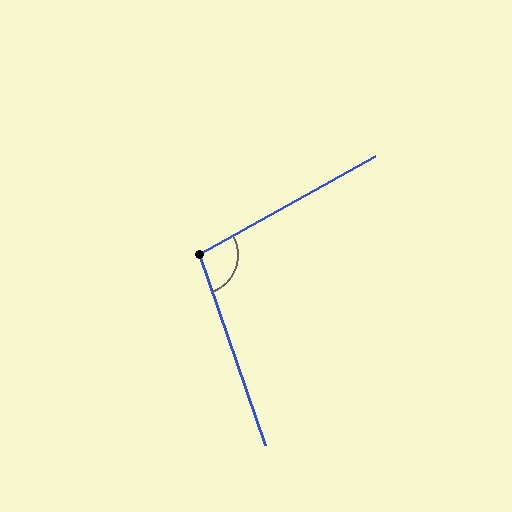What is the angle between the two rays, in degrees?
Approximately 100 degrees.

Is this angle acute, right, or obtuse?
It is obtuse.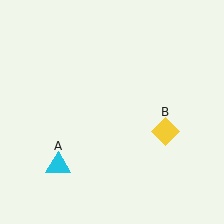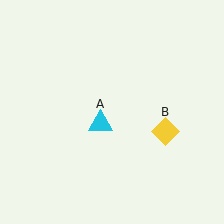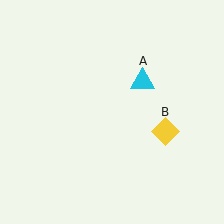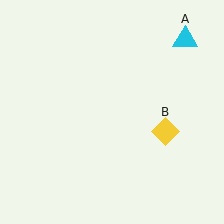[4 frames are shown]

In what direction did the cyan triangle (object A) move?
The cyan triangle (object A) moved up and to the right.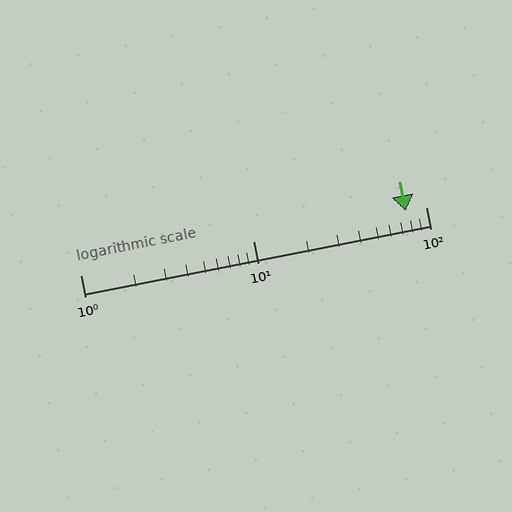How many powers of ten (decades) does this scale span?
The scale spans 2 decades, from 1 to 100.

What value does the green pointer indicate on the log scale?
The pointer indicates approximately 76.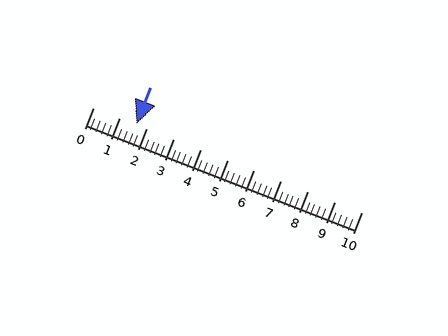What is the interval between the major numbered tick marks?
The major tick marks are spaced 1 units apart.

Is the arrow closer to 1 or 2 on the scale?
The arrow is closer to 2.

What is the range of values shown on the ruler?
The ruler shows values from 0 to 10.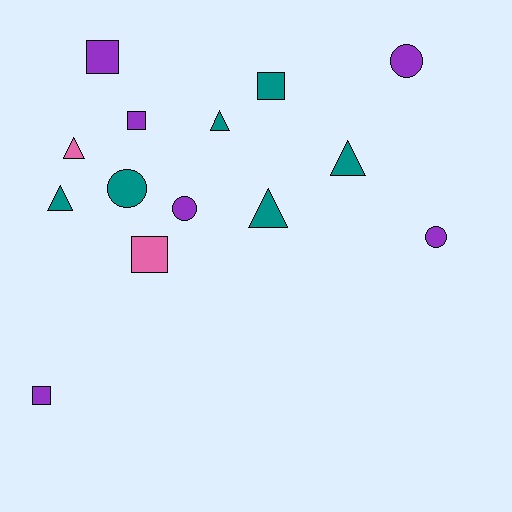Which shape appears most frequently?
Triangle, with 5 objects.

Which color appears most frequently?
Teal, with 6 objects.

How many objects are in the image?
There are 14 objects.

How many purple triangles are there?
There are no purple triangles.